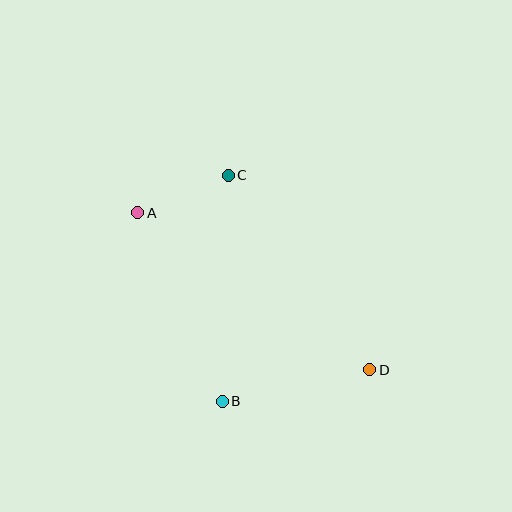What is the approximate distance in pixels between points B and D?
The distance between B and D is approximately 151 pixels.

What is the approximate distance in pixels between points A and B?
The distance between A and B is approximately 207 pixels.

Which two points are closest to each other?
Points A and C are closest to each other.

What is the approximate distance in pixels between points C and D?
The distance between C and D is approximately 241 pixels.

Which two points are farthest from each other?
Points A and D are farthest from each other.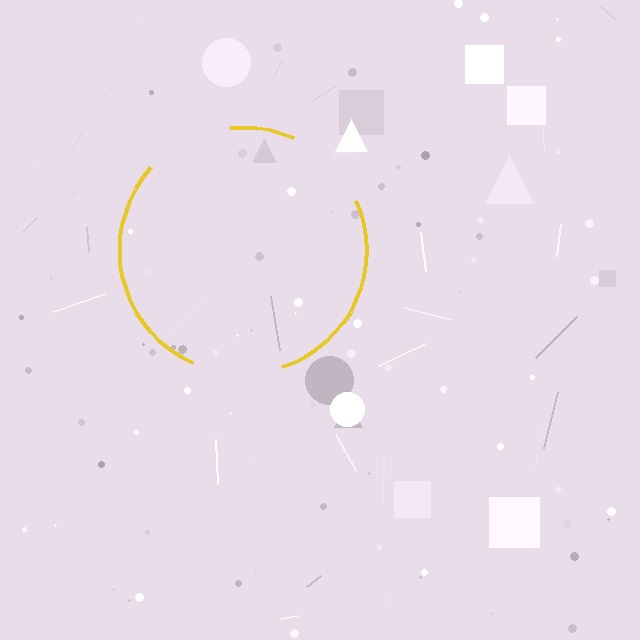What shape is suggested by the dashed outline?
The dashed outline suggests a circle.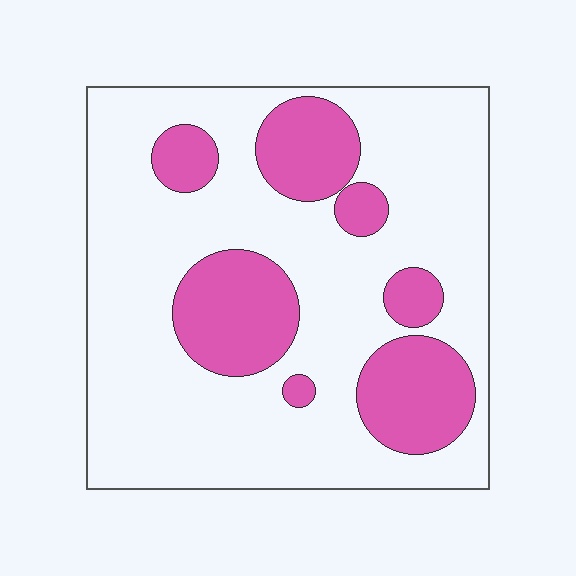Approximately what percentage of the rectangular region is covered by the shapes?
Approximately 25%.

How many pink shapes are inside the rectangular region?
7.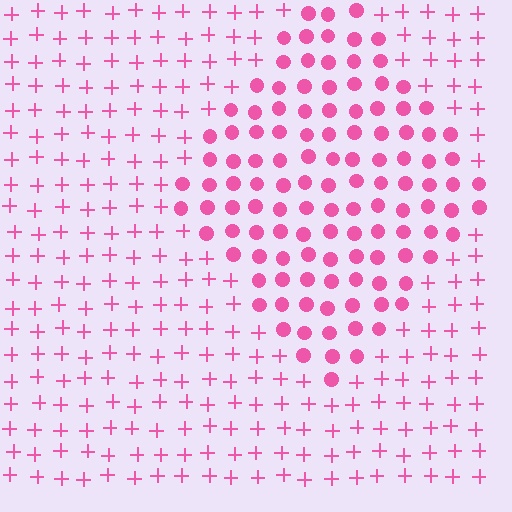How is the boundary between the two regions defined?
The boundary is defined by a change in element shape: circles inside vs. plus signs outside. All elements share the same color and spacing.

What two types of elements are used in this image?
The image uses circles inside the diamond region and plus signs outside it.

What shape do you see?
I see a diamond.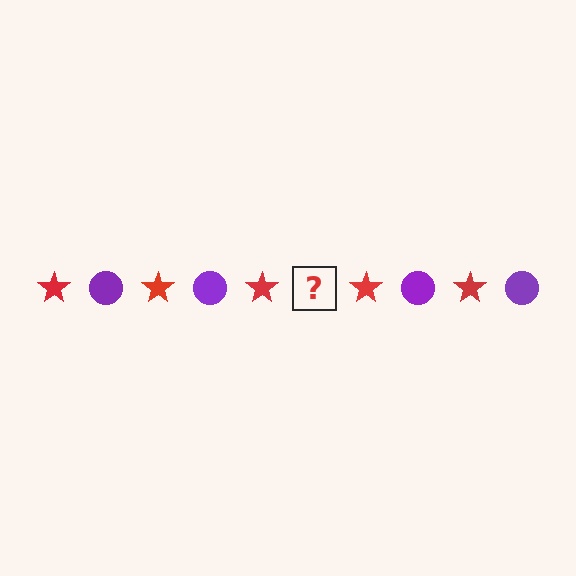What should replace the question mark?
The question mark should be replaced with a purple circle.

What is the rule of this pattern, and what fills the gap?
The rule is that the pattern alternates between red star and purple circle. The gap should be filled with a purple circle.